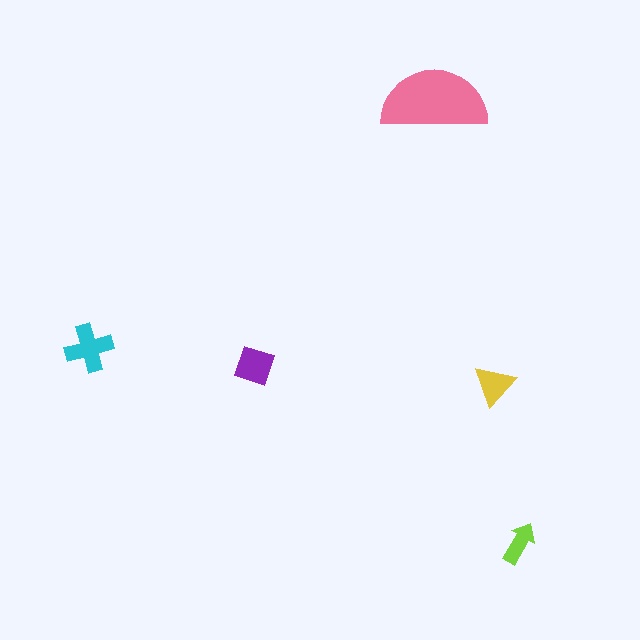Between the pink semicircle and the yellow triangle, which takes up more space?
The pink semicircle.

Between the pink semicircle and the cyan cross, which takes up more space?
The pink semicircle.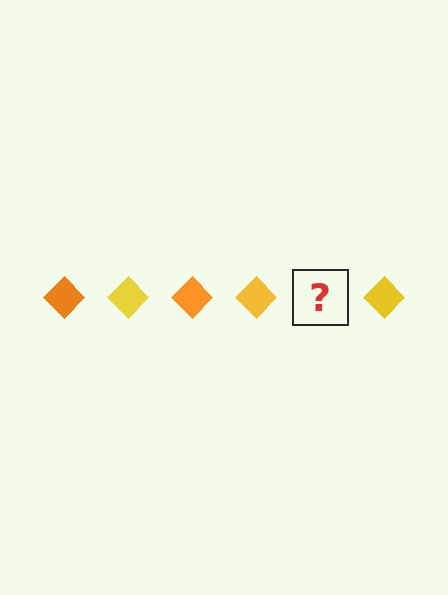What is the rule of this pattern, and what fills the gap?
The rule is that the pattern cycles through orange, yellow diamonds. The gap should be filled with an orange diamond.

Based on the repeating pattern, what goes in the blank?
The blank should be an orange diamond.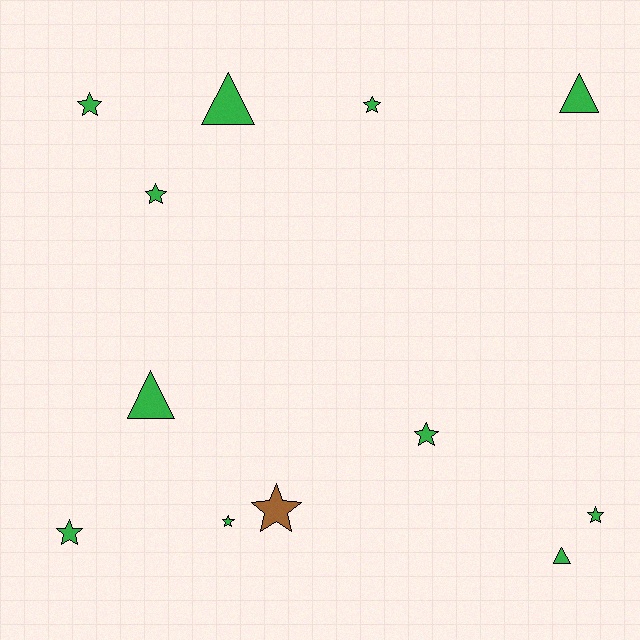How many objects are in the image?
There are 12 objects.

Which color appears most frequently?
Green, with 11 objects.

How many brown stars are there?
There is 1 brown star.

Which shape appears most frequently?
Star, with 8 objects.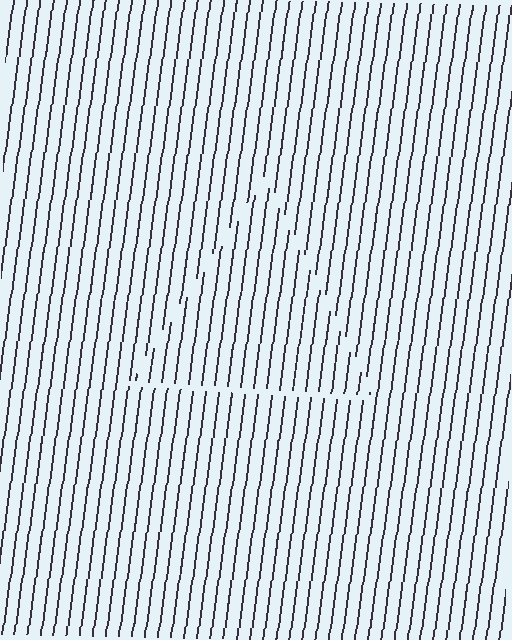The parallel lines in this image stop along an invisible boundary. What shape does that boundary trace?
An illusory triangle. The interior of the shape contains the same grating, shifted by half a period — the contour is defined by the phase discontinuity where line-ends from the inner and outer gratings abut.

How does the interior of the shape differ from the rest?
The interior of the shape contains the same grating, shifted by half a period — the contour is defined by the phase discontinuity where line-ends from the inner and outer gratings abut.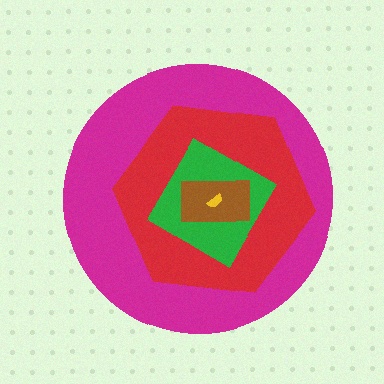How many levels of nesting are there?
5.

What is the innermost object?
The yellow semicircle.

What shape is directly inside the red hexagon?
The green diamond.